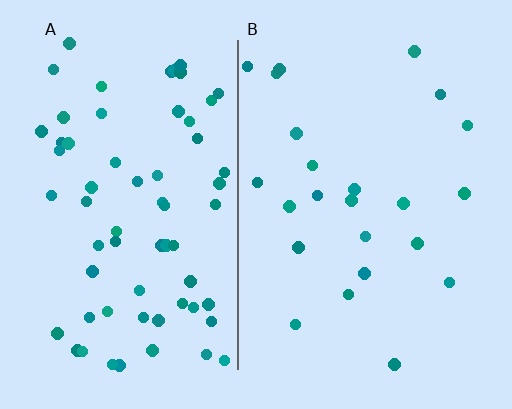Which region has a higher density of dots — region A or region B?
A (the left).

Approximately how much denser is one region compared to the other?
Approximately 2.8× — region A over region B.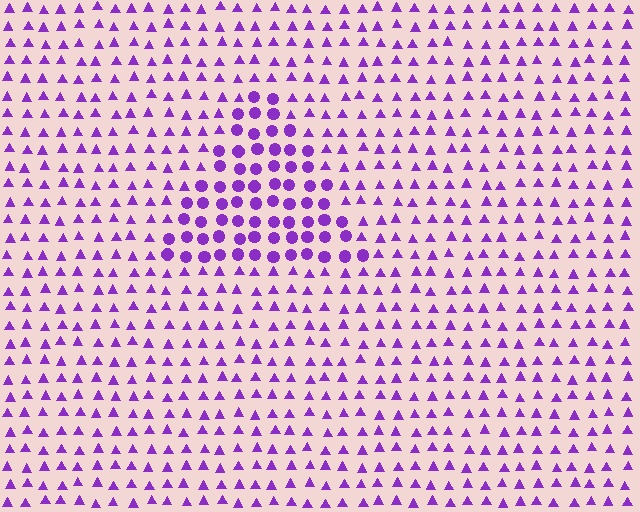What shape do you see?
I see a triangle.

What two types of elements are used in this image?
The image uses circles inside the triangle region and triangles outside it.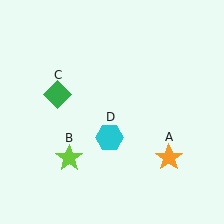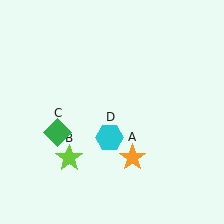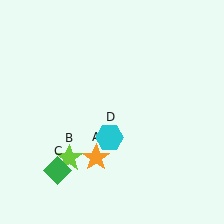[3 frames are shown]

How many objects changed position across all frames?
2 objects changed position: orange star (object A), green diamond (object C).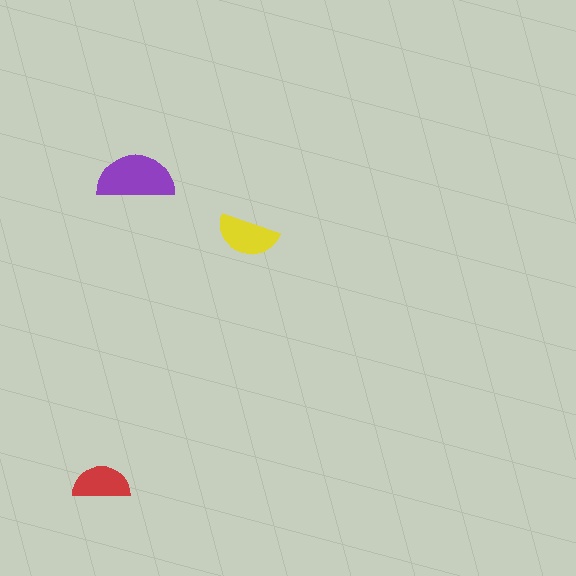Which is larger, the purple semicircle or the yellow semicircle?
The purple one.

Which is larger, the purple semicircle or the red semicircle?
The purple one.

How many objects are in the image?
There are 3 objects in the image.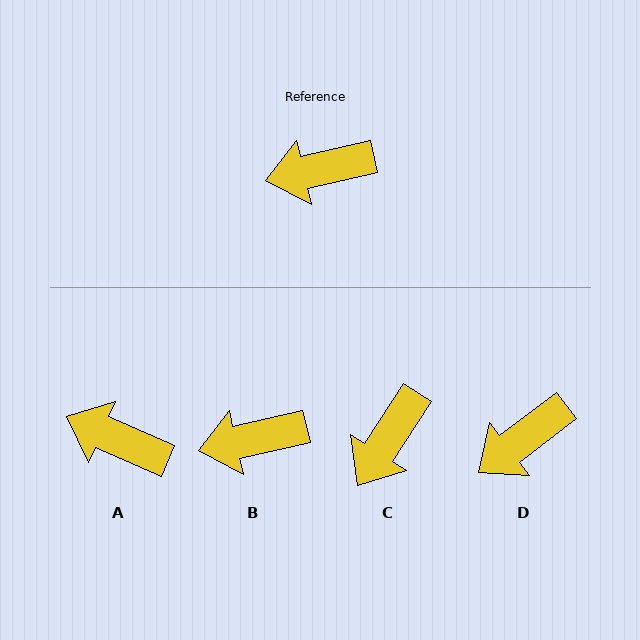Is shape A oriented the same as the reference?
No, it is off by about 36 degrees.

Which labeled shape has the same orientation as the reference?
B.